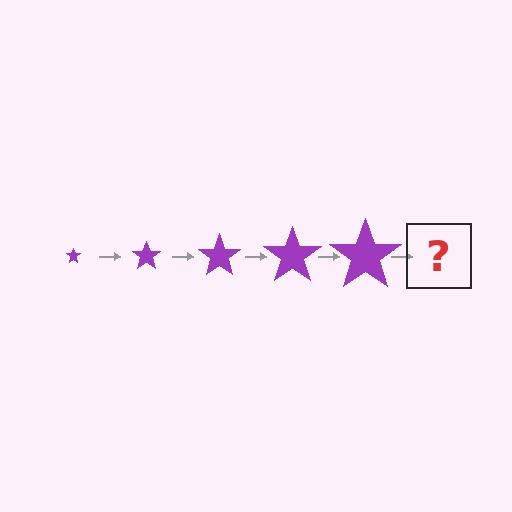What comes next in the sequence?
The next element should be a purple star, larger than the previous one.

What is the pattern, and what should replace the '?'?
The pattern is that the star gets progressively larger each step. The '?' should be a purple star, larger than the previous one.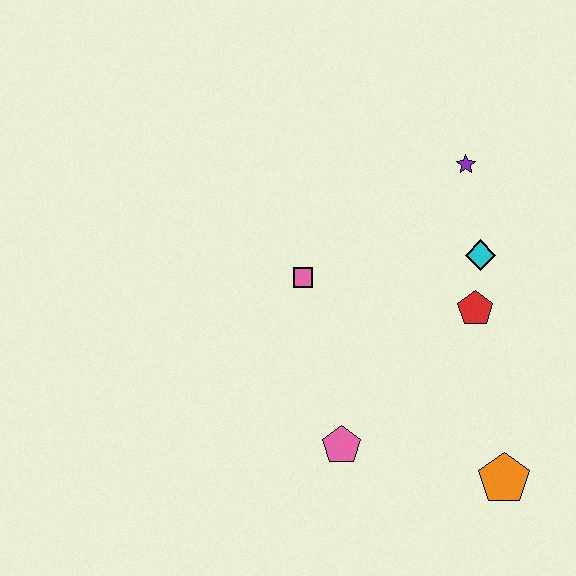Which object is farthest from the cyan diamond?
The pink pentagon is farthest from the cyan diamond.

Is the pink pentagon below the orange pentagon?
No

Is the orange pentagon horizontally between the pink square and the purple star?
No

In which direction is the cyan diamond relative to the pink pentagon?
The cyan diamond is above the pink pentagon.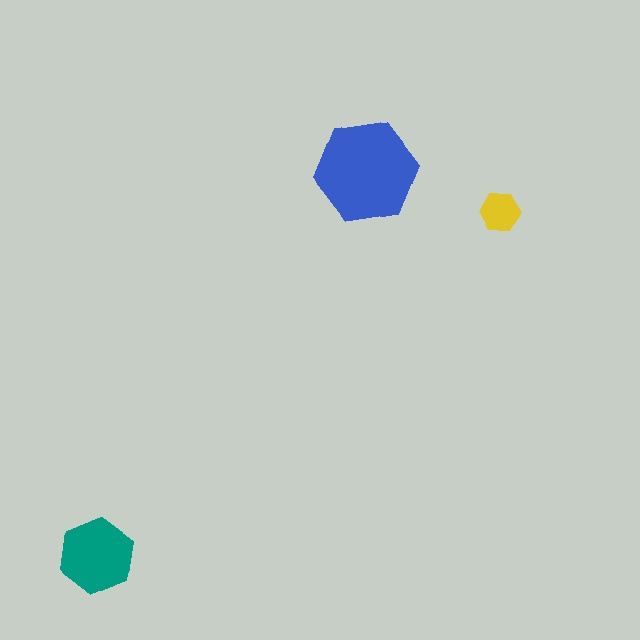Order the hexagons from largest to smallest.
the blue one, the teal one, the yellow one.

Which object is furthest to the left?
The teal hexagon is leftmost.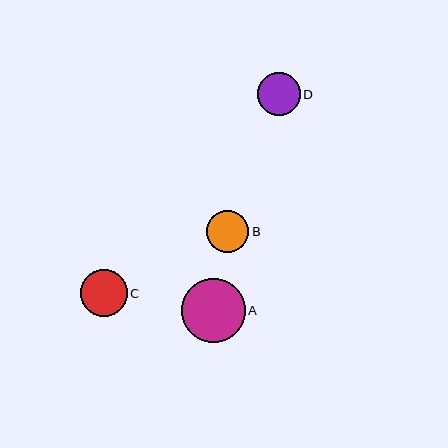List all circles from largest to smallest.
From largest to smallest: A, C, D, B.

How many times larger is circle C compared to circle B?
Circle C is approximately 1.1 times the size of circle B.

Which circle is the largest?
Circle A is the largest with a size of approximately 64 pixels.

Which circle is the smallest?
Circle B is the smallest with a size of approximately 42 pixels.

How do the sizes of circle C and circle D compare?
Circle C and circle D are approximately the same size.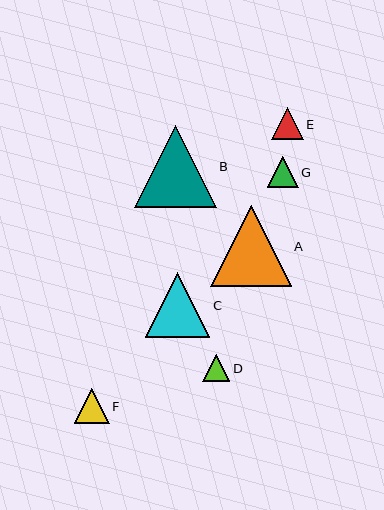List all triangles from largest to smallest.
From largest to smallest: B, A, C, F, E, G, D.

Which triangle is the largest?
Triangle B is the largest with a size of approximately 81 pixels.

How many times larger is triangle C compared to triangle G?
Triangle C is approximately 2.1 times the size of triangle G.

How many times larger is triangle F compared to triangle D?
Triangle F is approximately 1.3 times the size of triangle D.